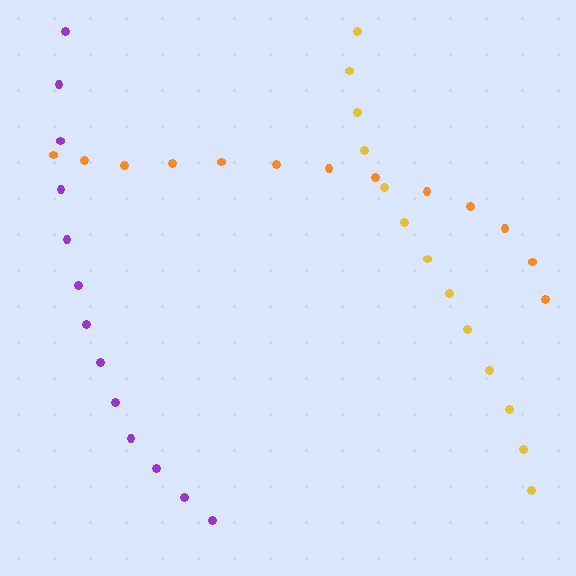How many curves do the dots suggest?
There are 3 distinct paths.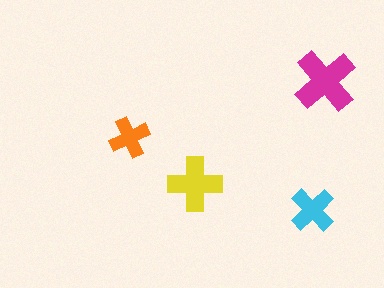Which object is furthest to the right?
The magenta cross is rightmost.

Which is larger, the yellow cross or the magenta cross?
The magenta one.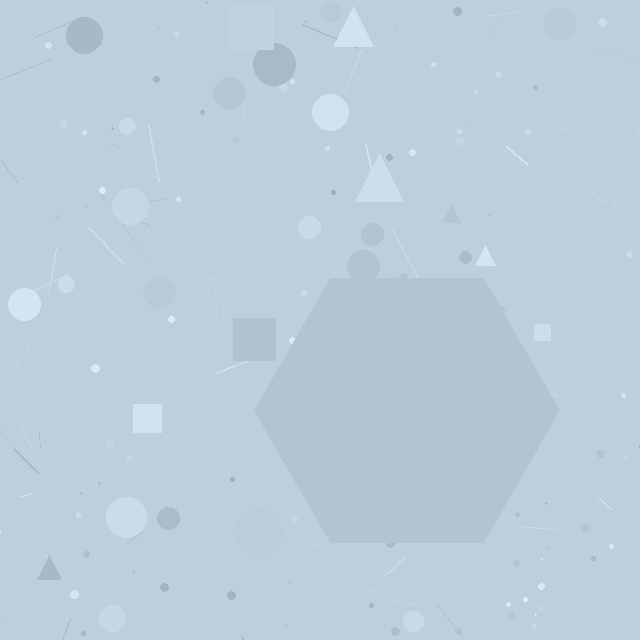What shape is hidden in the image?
A hexagon is hidden in the image.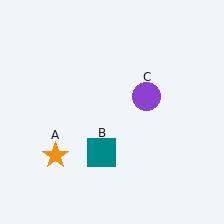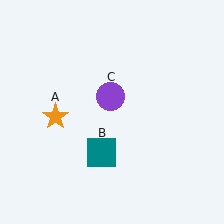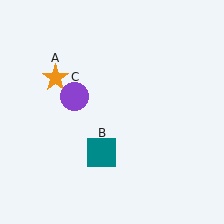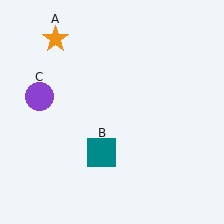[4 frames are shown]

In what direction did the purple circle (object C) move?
The purple circle (object C) moved left.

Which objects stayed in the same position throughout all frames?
Teal square (object B) remained stationary.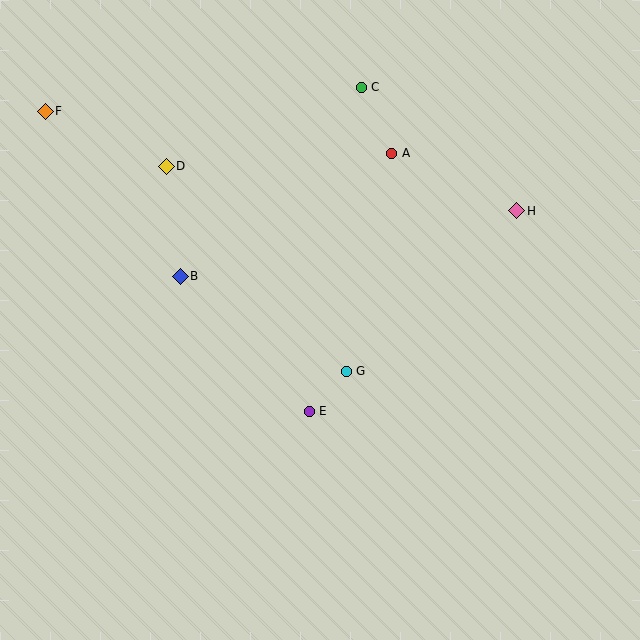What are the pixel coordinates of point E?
Point E is at (309, 411).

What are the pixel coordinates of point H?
Point H is at (517, 211).